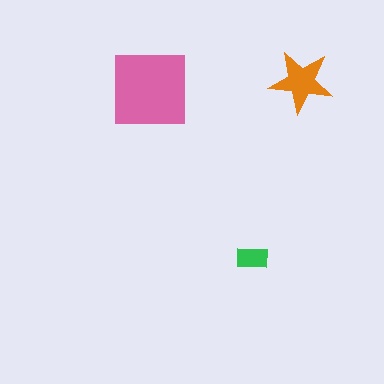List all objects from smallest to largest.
The green rectangle, the orange star, the pink square.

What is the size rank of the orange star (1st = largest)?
2nd.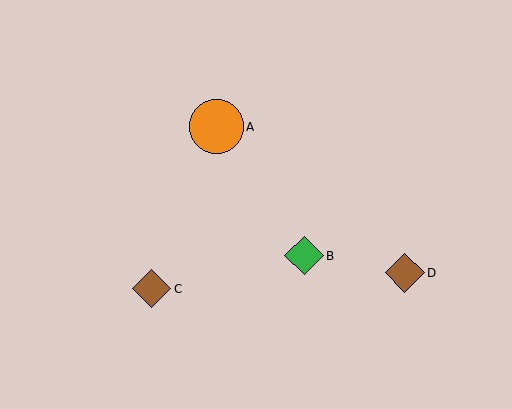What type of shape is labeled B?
Shape B is a green diamond.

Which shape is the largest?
The orange circle (labeled A) is the largest.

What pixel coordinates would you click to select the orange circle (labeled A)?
Click at (216, 127) to select the orange circle A.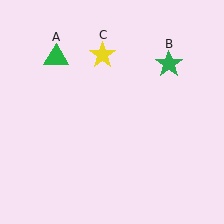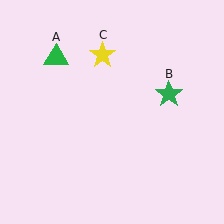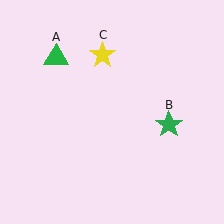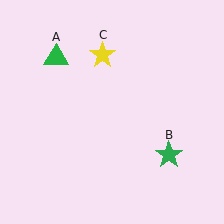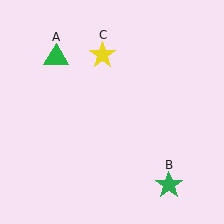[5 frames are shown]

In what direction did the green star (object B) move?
The green star (object B) moved down.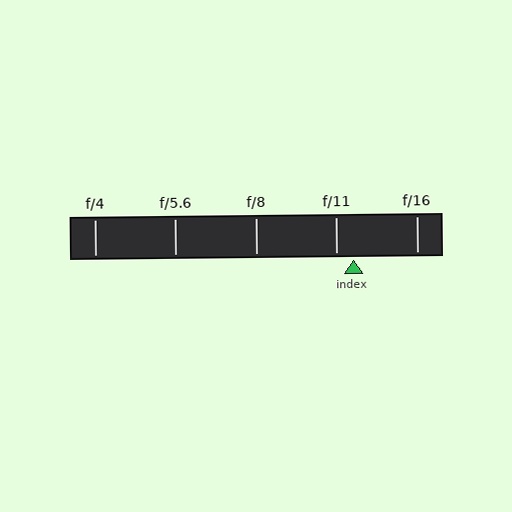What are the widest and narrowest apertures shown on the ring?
The widest aperture shown is f/4 and the narrowest is f/16.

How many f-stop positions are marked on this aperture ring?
There are 5 f-stop positions marked.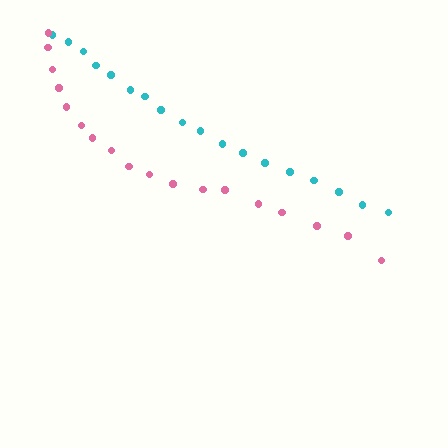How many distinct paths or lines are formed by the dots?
There are 2 distinct paths.